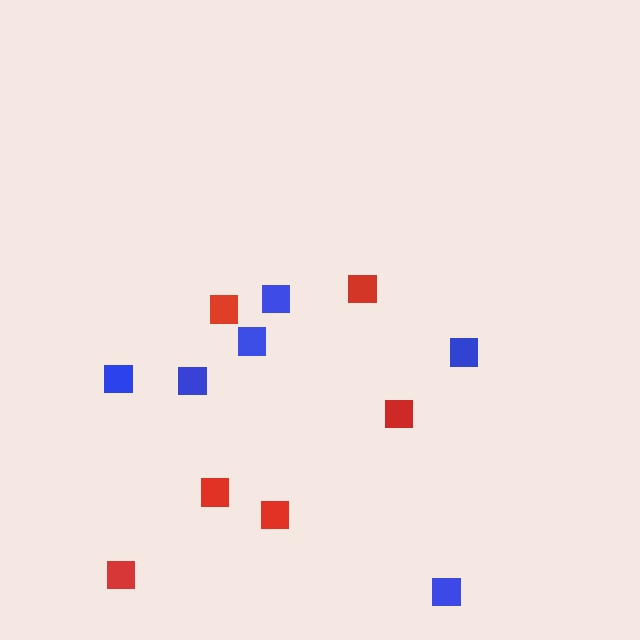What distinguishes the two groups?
There are 2 groups: one group of red squares (6) and one group of blue squares (6).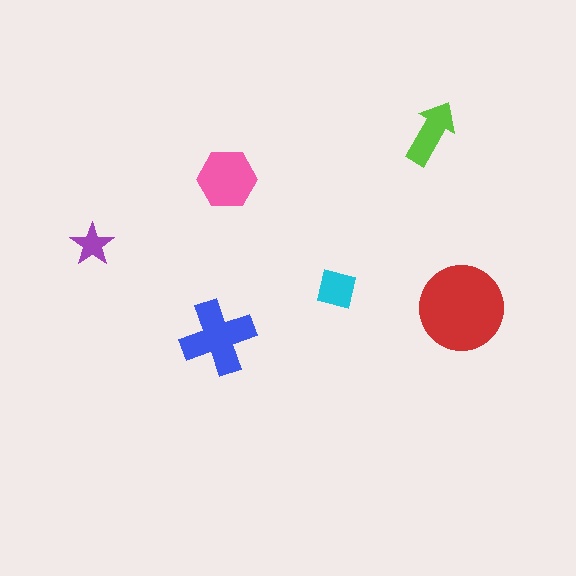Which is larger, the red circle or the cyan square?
The red circle.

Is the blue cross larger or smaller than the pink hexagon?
Larger.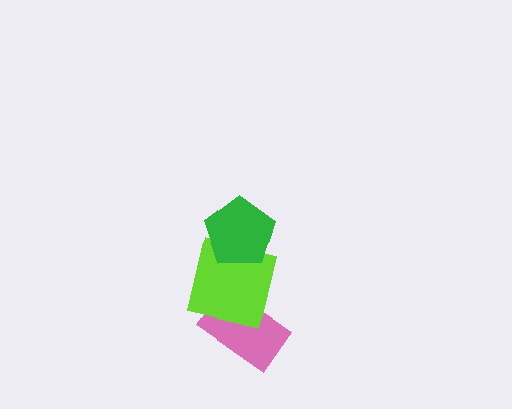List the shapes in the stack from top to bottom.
From top to bottom: the green pentagon, the lime square, the pink rectangle.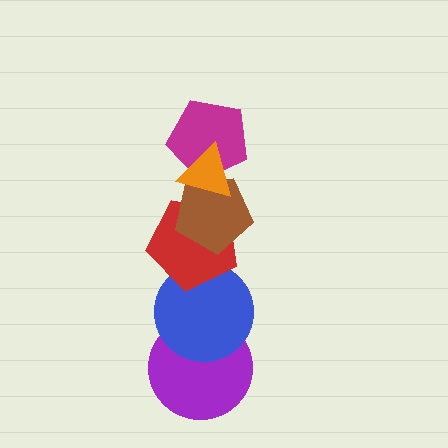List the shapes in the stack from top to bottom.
From top to bottom: the orange triangle, the magenta pentagon, the brown pentagon, the red pentagon, the blue circle, the purple circle.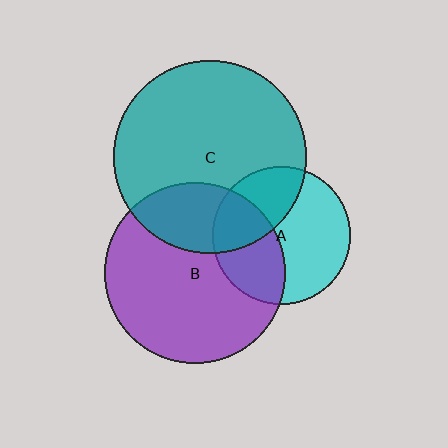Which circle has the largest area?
Circle C (teal).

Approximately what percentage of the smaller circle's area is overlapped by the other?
Approximately 40%.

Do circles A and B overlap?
Yes.